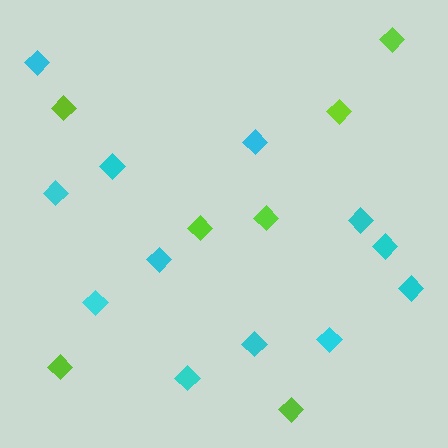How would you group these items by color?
There are 2 groups: one group of lime diamonds (7) and one group of cyan diamonds (12).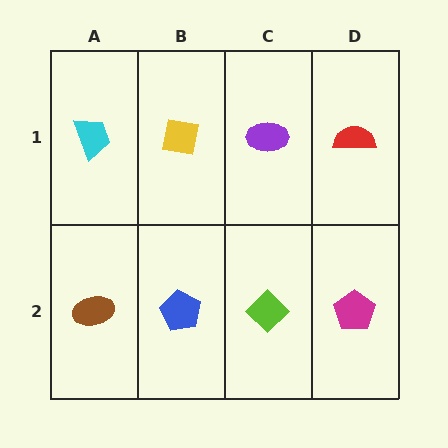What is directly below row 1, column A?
A brown ellipse.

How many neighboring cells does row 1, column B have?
3.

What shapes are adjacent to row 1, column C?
A lime diamond (row 2, column C), a yellow square (row 1, column B), a red semicircle (row 1, column D).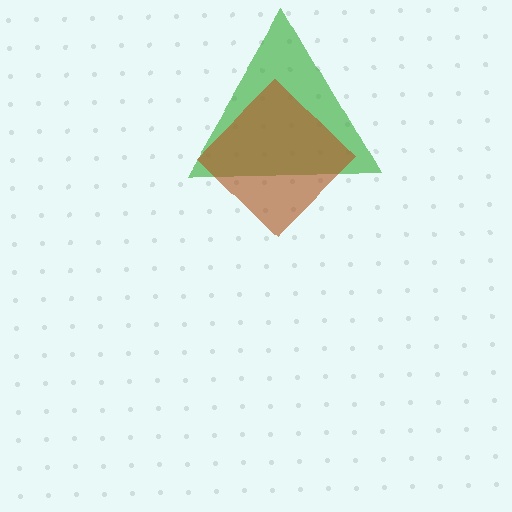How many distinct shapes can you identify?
There are 2 distinct shapes: a green triangle, a brown diamond.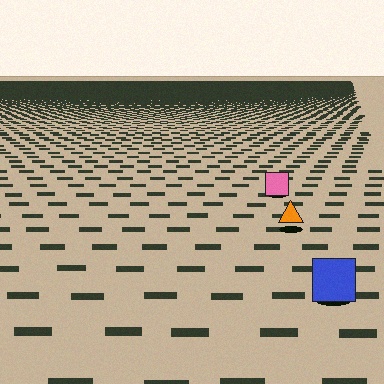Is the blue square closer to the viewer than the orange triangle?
Yes. The blue square is closer — you can tell from the texture gradient: the ground texture is coarser near it.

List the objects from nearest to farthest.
From nearest to farthest: the blue square, the orange triangle, the pink square.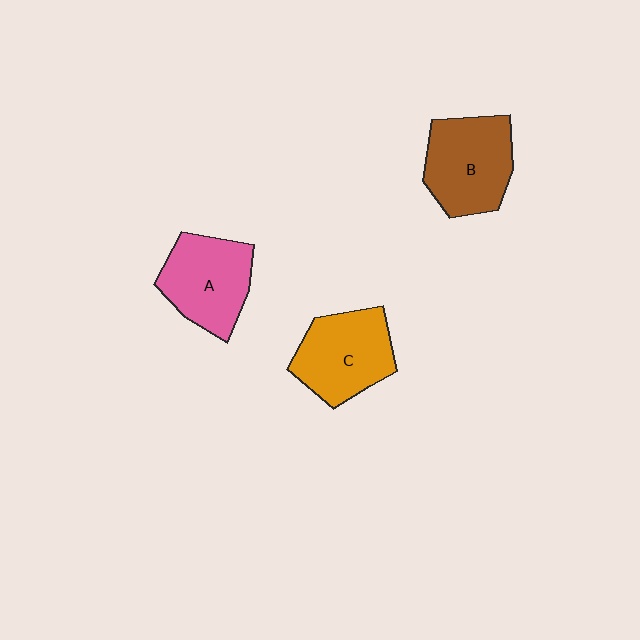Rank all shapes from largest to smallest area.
From largest to smallest: B (brown), C (orange), A (pink).